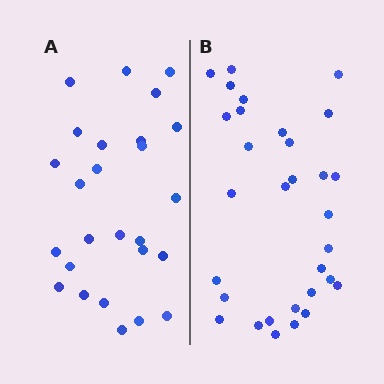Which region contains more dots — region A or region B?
Region B (the right region) has more dots.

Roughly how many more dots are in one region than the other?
Region B has about 5 more dots than region A.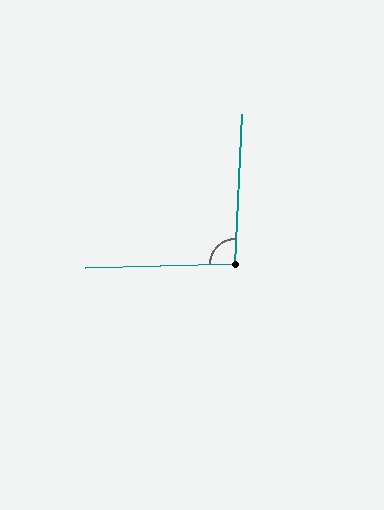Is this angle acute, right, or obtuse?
It is approximately a right angle.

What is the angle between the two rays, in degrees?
Approximately 94 degrees.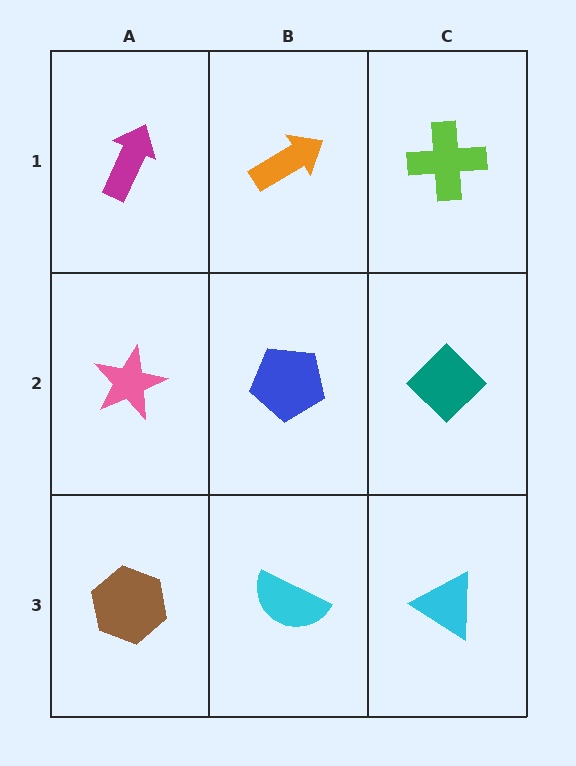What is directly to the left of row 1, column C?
An orange arrow.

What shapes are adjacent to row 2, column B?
An orange arrow (row 1, column B), a cyan semicircle (row 3, column B), a pink star (row 2, column A), a teal diamond (row 2, column C).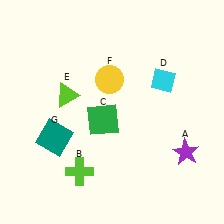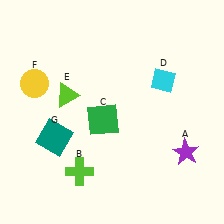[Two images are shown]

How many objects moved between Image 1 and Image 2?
1 object moved between the two images.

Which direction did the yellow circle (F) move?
The yellow circle (F) moved left.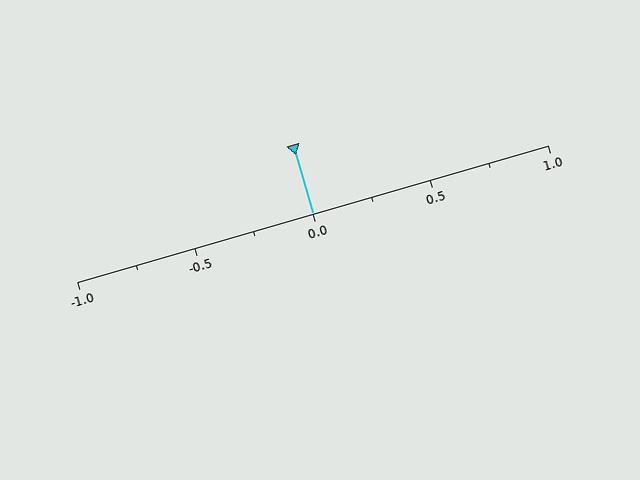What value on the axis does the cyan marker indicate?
The marker indicates approximately 0.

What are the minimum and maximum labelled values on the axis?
The axis runs from -1.0 to 1.0.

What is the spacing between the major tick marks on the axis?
The major ticks are spaced 0.5 apart.